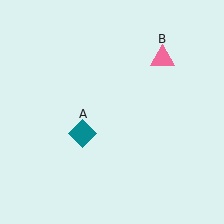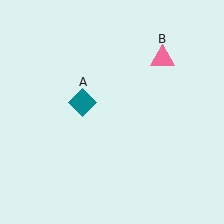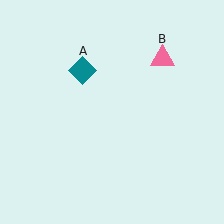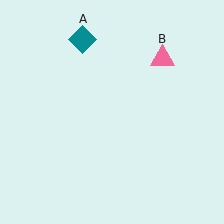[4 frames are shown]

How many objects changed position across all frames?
1 object changed position: teal diamond (object A).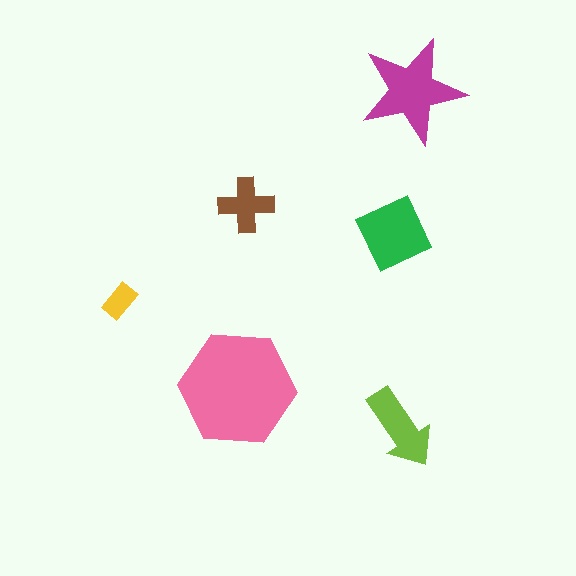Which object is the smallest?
The yellow rectangle.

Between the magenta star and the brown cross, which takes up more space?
The magenta star.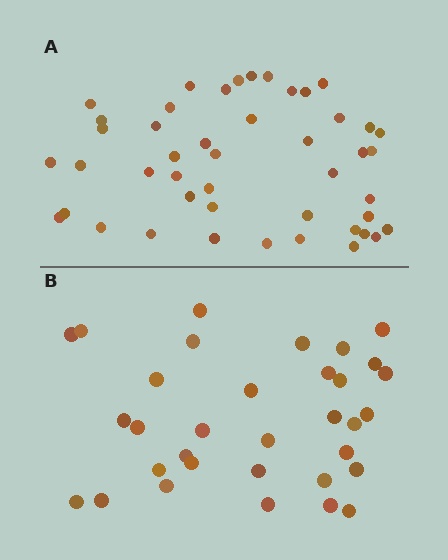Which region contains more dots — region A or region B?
Region A (the top region) has more dots.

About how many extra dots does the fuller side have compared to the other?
Region A has approximately 15 more dots than region B.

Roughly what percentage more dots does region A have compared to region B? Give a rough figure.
About 40% more.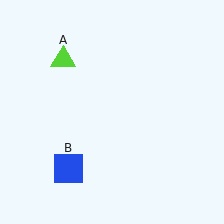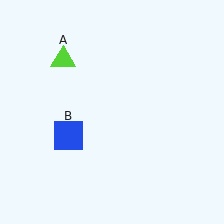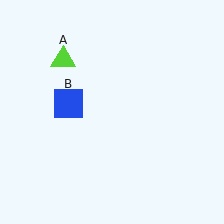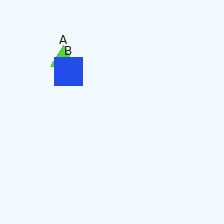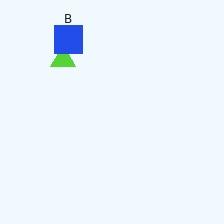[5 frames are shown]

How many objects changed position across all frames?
1 object changed position: blue square (object B).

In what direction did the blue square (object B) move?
The blue square (object B) moved up.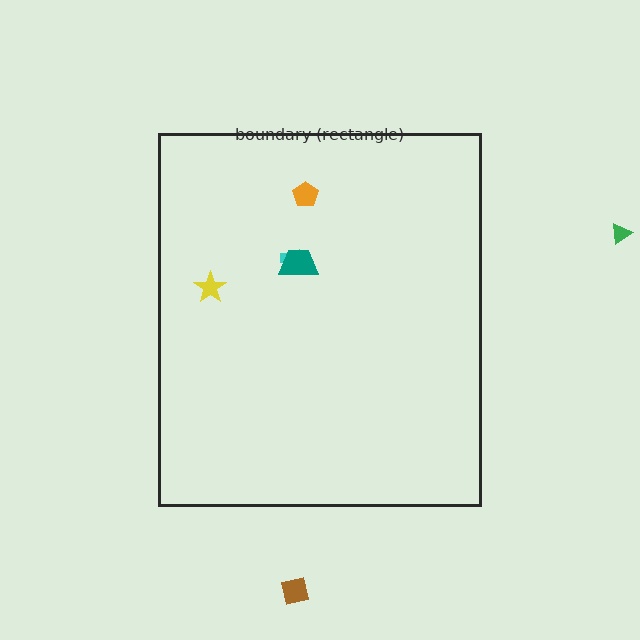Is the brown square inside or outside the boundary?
Outside.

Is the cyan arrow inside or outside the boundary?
Inside.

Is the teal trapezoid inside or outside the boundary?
Inside.